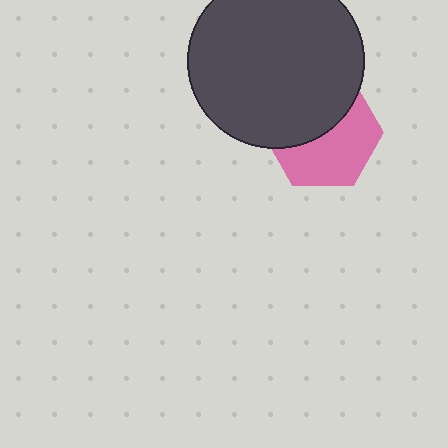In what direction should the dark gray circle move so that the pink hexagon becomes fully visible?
The dark gray circle should move up. That is the shortest direction to clear the overlap and leave the pink hexagon fully visible.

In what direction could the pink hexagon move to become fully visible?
The pink hexagon could move down. That would shift it out from behind the dark gray circle entirely.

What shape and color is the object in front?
The object in front is a dark gray circle.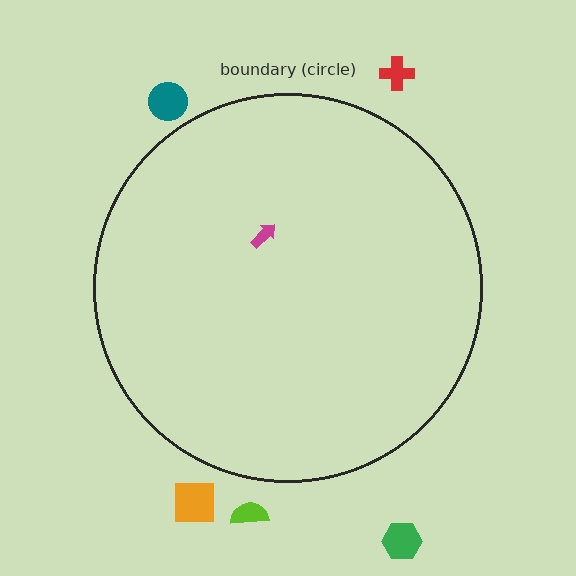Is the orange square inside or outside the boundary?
Outside.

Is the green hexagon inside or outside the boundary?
Outside.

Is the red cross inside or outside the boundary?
Outside.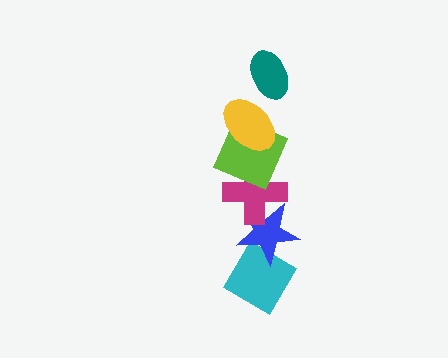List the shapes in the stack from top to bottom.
From top to bottom: the teal ellipse, the yellow ellipse, the lime square, the magenta cross, the blue star, the cyan diamond.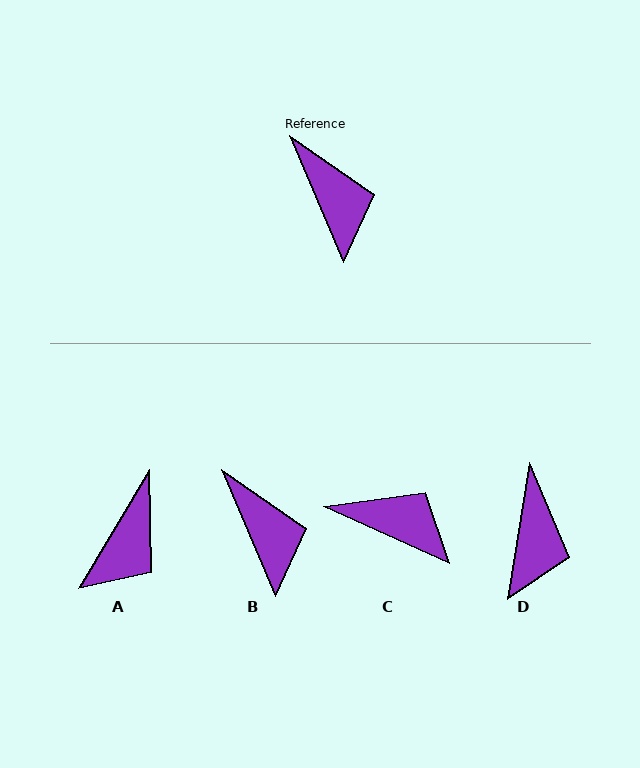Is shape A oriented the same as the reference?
No, it is off by about 54 degrees.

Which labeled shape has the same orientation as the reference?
B.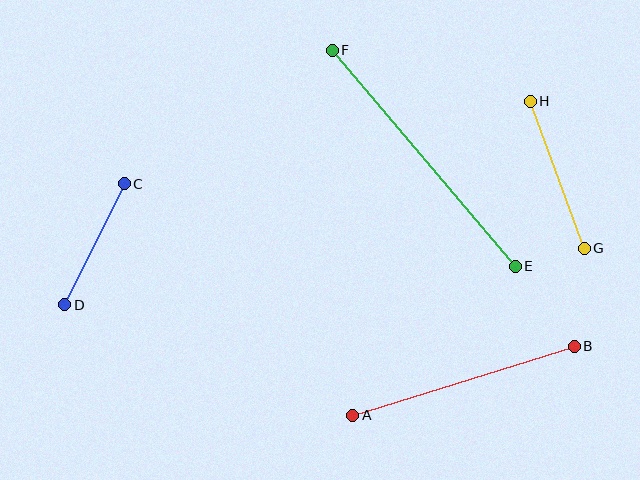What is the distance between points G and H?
The distance is approximately 156 pixels.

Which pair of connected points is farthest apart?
Points E and F are farthest apart.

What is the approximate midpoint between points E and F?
The midpoint is at approximately (424, 158) pixels.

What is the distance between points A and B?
The distance is approximately 232 pixels.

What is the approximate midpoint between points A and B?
The midpoint is at approximately (464, 381) pixels.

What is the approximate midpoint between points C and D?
The midpoint is at approximately (94, 244) pixels.